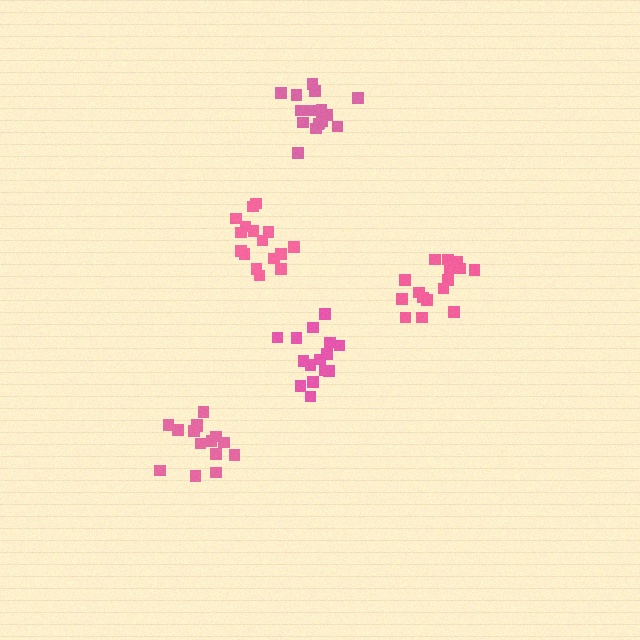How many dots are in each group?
Group 1: 15 dots, Group 2: 16 dots, Group 3: 16 dots, Group 4: 16 dots, Group 5: 15 dots (78 total).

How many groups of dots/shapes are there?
There are 5 groups.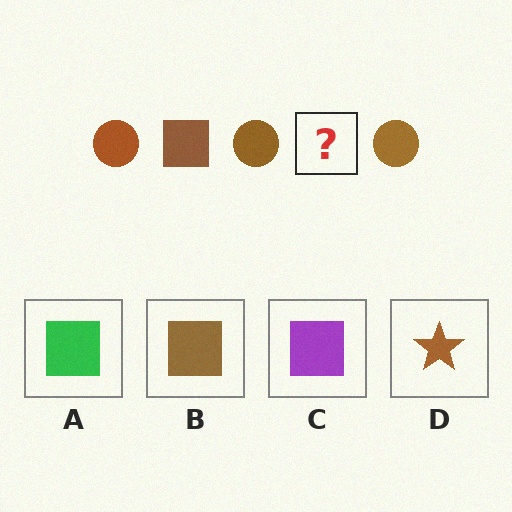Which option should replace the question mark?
Option B.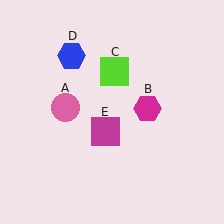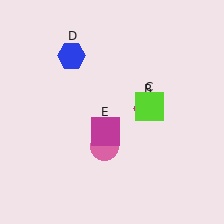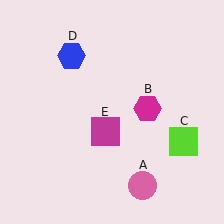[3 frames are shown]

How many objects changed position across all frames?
2 objects changed position: pink circle (object A), lime square (object C).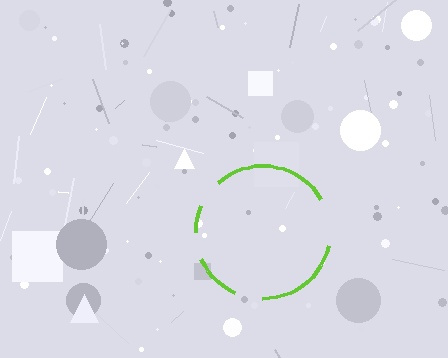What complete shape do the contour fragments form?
The contour fragments form a circle.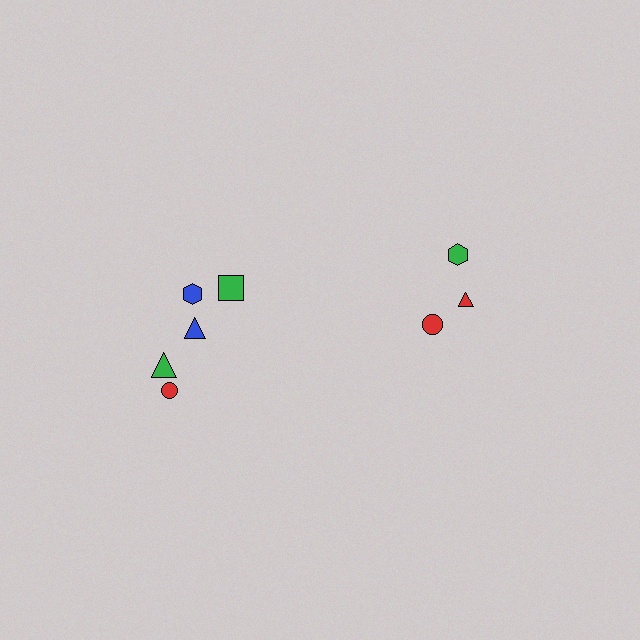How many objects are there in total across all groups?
There are 8 objects.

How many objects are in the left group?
There are 5 objects.